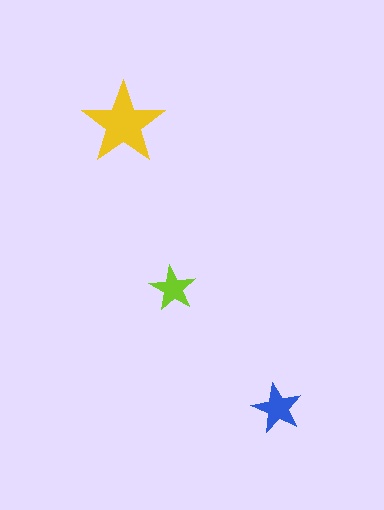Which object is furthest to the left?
The yellow star is leftmost.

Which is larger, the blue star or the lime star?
The blue one.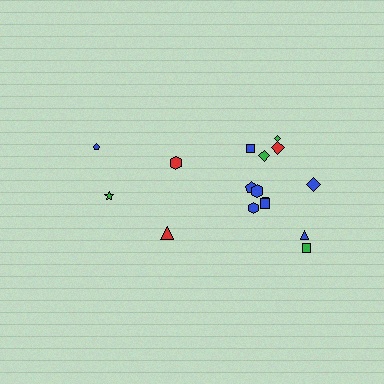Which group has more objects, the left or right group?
The right group.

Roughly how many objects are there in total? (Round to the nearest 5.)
Roughly 15 objects in total.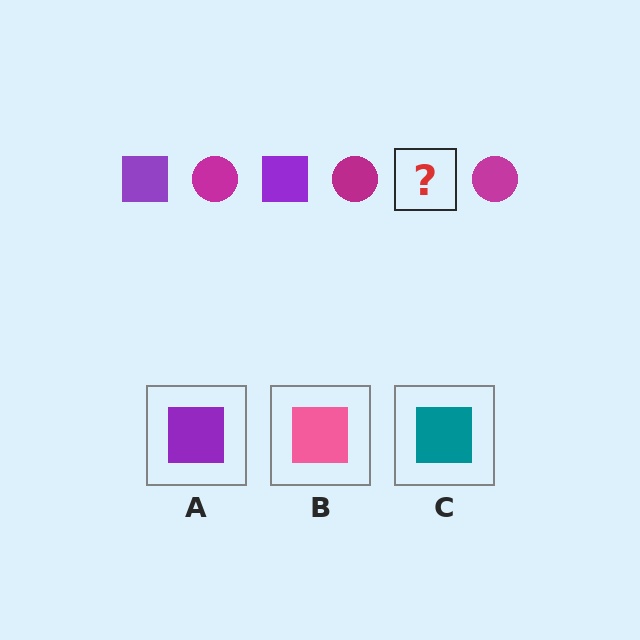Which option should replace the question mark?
Option A.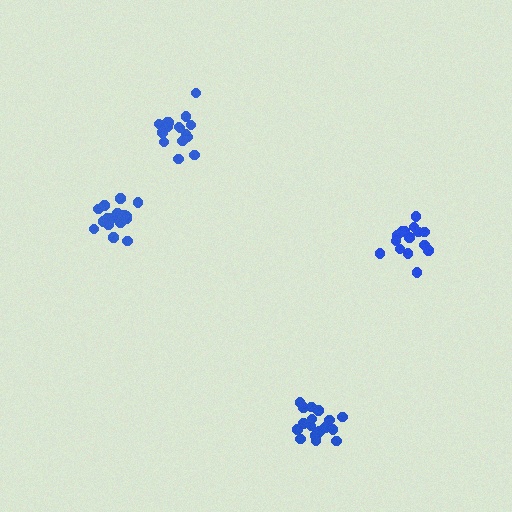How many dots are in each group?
Group 1: 18 dots, Group 2: 18 dots, Group 3: 15 dots, Group 4: 17 dots (68 total).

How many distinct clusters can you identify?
There are 4 distinct clusters.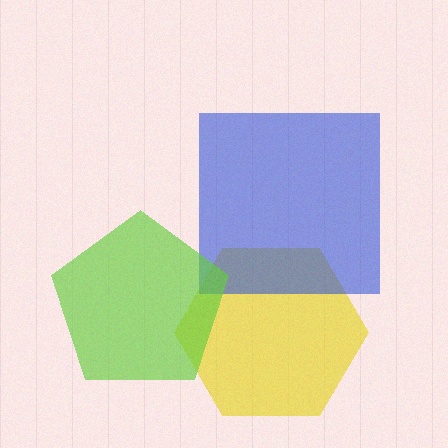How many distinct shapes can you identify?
There are 3 distinct shapes: a yellow hexagon, a blue square, a lime pentagon.